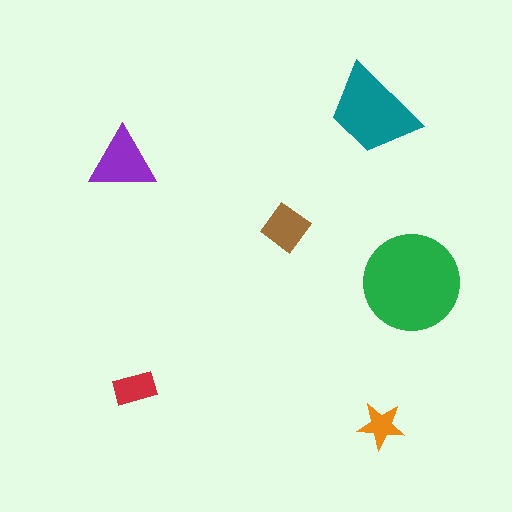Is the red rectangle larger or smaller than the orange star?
Larger.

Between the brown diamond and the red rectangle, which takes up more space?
The brown diamond.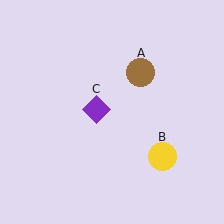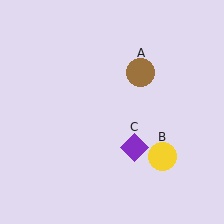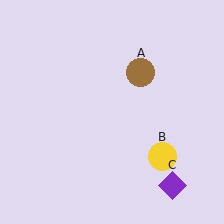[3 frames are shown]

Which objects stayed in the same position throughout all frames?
Brown circle (object A) and yellow circle (object B) remained stationary.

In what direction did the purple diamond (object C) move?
The purple diamond (object C) moved down and to the right.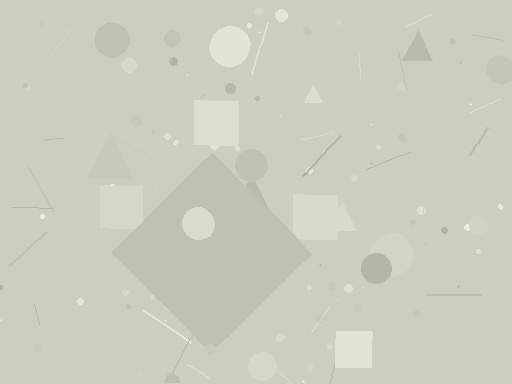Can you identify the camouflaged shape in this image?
The camouflaged shape is a diamond.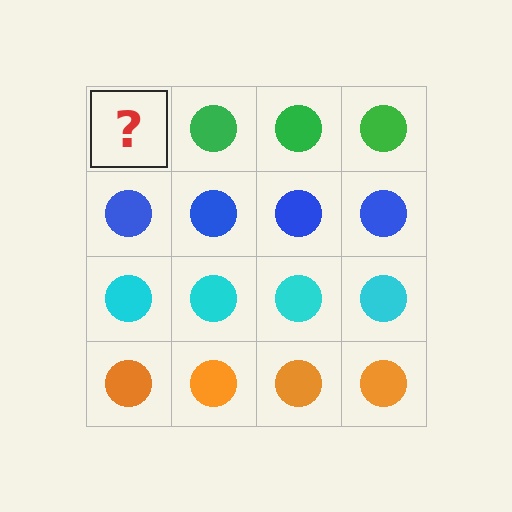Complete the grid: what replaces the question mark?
The question mark should be replaced with a green circle.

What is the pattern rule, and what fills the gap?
The rule is that each row has a consistent color. The gap should be filled with a green circle.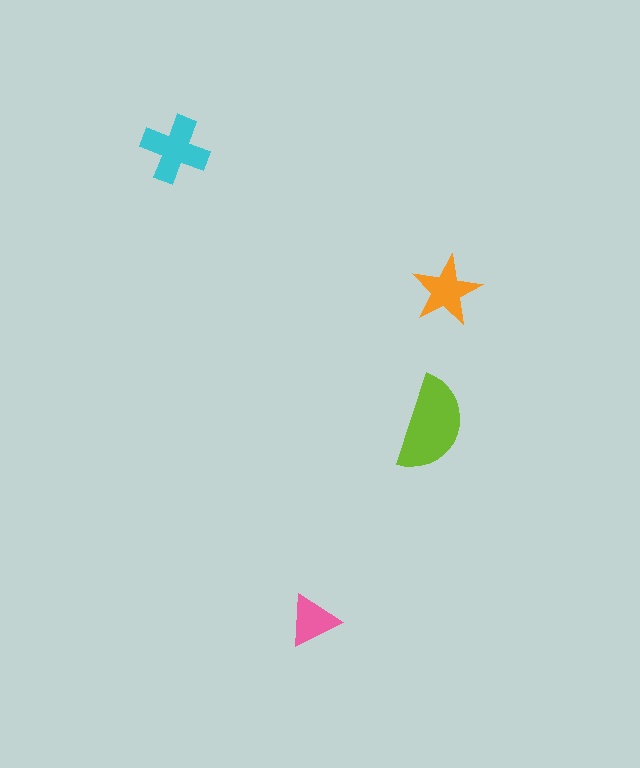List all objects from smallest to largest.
The pink triangle, the orange star, the cyan cross, the lime semicircle.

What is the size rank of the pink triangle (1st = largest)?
4th.